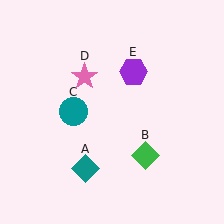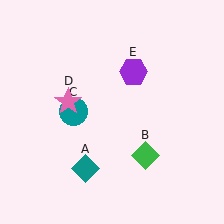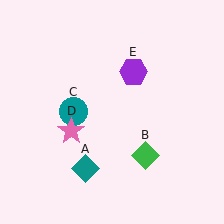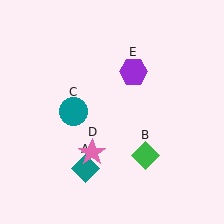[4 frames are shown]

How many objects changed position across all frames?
1 object changed position: pink star (object D).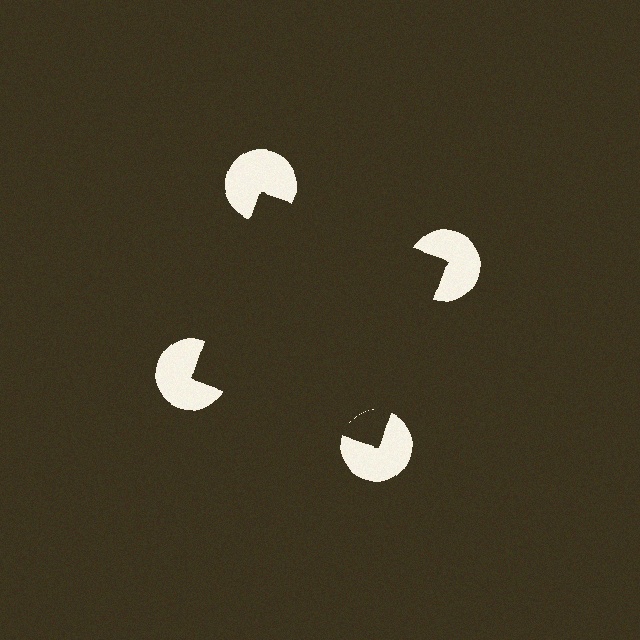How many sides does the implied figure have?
4 sides.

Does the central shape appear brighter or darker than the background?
It typically appears slightly darker than the background, even though no actual brightness change is drawn.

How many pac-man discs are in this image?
There are 4 — one at each vertex of the illusory square.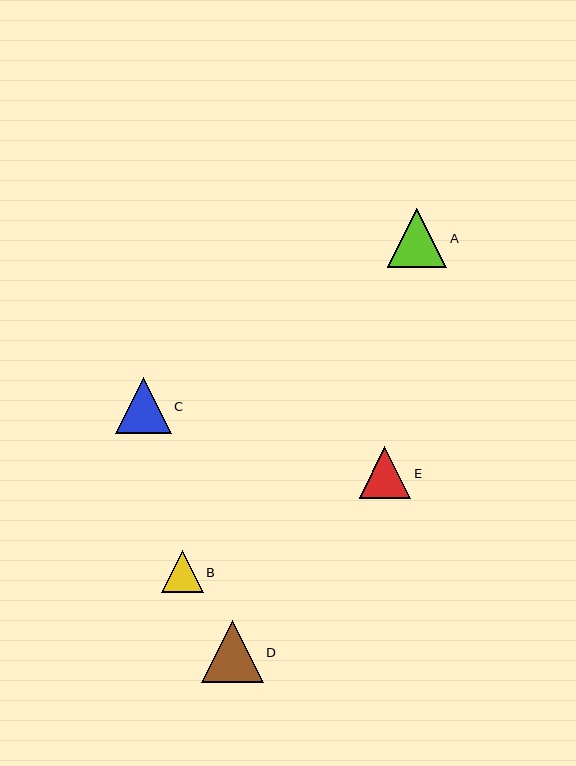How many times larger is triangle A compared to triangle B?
Triangle A is approximately 1.4 times the size of triangle B.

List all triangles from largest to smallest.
From largest to smallest: D, A, C, E, B.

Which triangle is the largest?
Triangle D is the largest with a size of approximately 62 pixels.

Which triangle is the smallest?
Triangle B is the smallest with a size of approximately 42 pixels.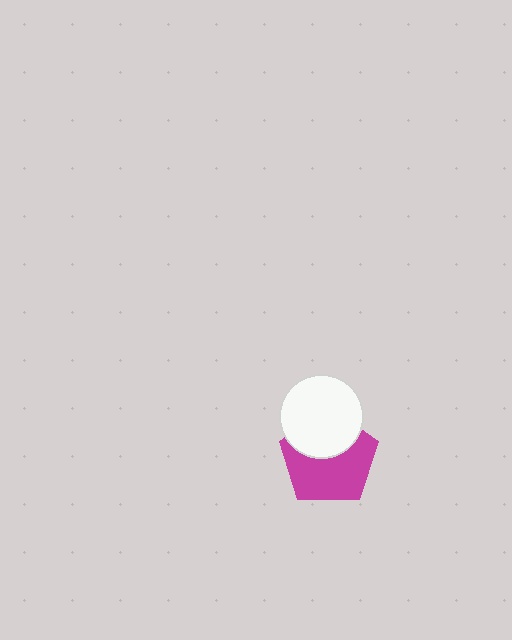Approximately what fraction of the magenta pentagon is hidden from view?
Roughly 38% of the magenta pentagon is hidden behind the white circle.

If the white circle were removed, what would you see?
You would see the complete magenta pentagon.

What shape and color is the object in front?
The object in front is a white circle.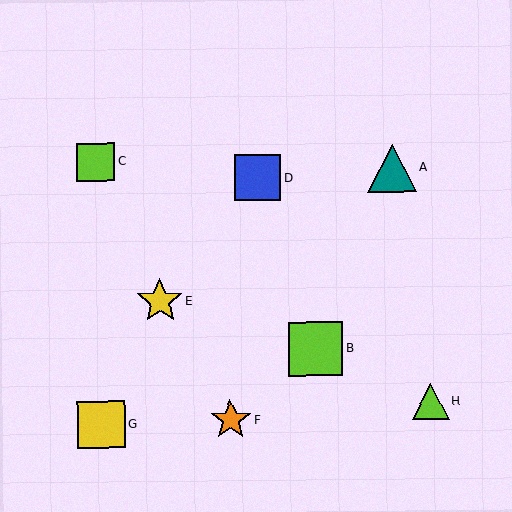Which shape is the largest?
The lime square (labeled B) is the largest.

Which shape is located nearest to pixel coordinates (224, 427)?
The orange star (labeled F) at (231, 420) is nearest to that location.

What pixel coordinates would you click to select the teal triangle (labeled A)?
Click at (392, 168) to select the teal triangle A.